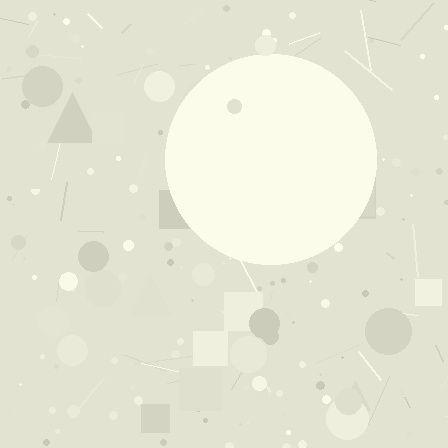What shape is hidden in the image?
A circle is hidden in the image.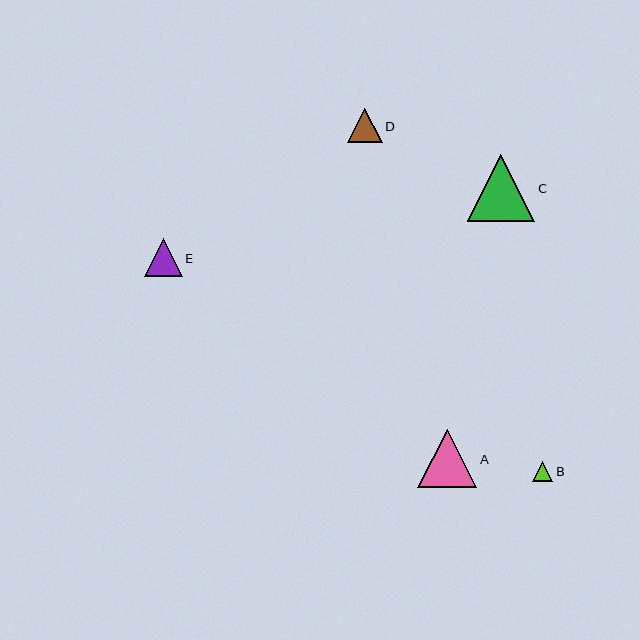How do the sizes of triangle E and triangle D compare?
Triangle E and triangle D are approximately the same size.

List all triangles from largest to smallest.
From largest to smallest: C, A, E, D, B.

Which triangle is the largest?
Triangle C is the largest with a size of approximately 67 pixels.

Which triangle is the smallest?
Triangle B is the smallest with a size of approximately 21 pixels.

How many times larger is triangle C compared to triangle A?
Triangle C is approximately 1.1 times the size of triangle A.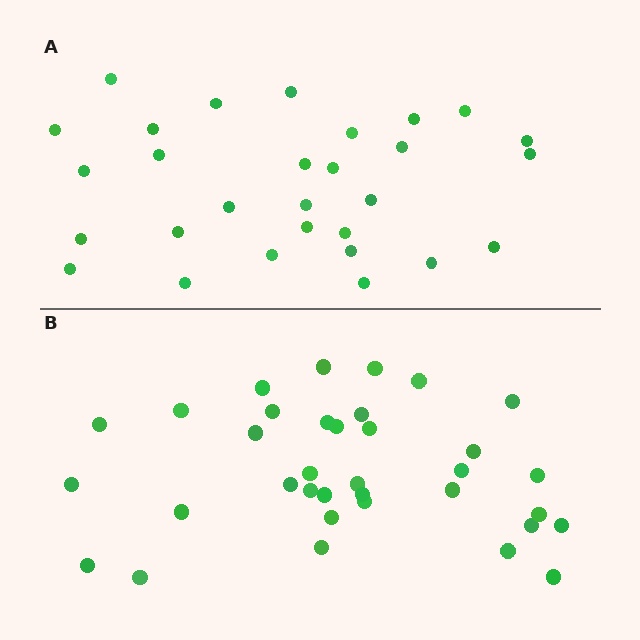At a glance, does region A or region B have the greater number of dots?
Region B (the bottom region) has more dots.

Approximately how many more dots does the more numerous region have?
Region B has about 6 more dots than region A.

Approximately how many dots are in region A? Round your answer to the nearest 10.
About 30 dots. (The exact count is 29, which rounds to 30.)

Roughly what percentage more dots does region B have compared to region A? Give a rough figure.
About 20% more.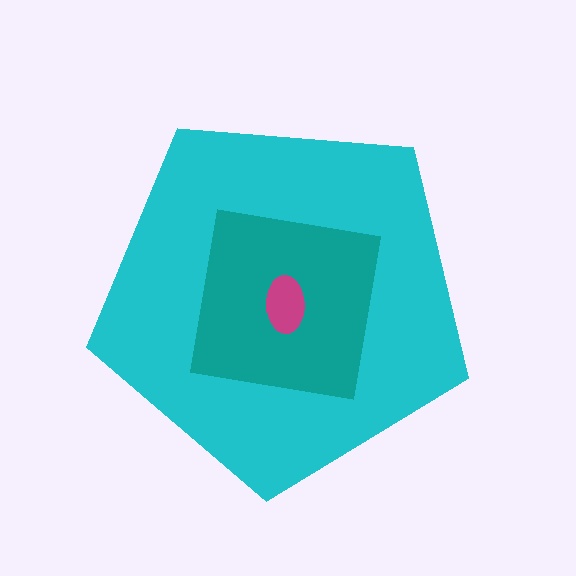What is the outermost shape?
The cyan pentagon.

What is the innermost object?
The magenta ellipse.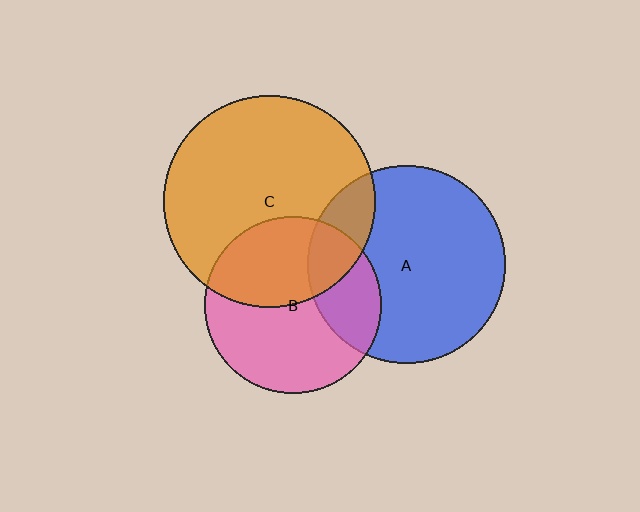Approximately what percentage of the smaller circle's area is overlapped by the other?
Approximately 25%.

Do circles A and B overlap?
Yes.